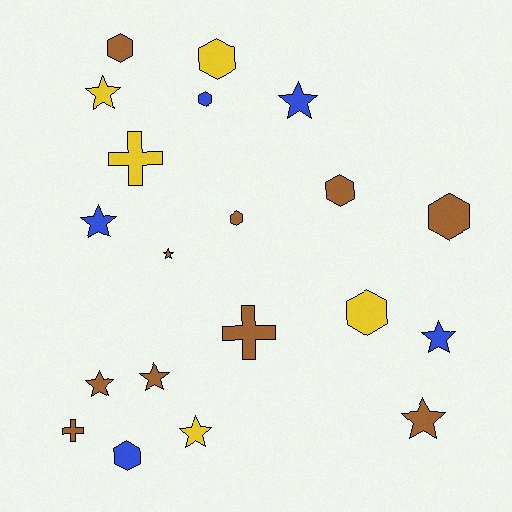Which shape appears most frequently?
Star, with 9 objects.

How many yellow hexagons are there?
There are 2 yellow hexagons.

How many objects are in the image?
There are 20 objects.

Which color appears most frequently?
Brown, with 10 objects.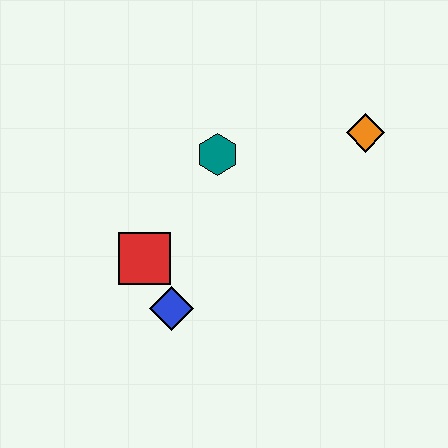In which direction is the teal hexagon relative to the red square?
The teal hexagon is above the red square.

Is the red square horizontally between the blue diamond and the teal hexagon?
No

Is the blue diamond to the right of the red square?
Yes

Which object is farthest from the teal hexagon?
The blue diamond is farthest from the teal hexagon.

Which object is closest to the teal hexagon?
The red square is closest to the teal hexagon.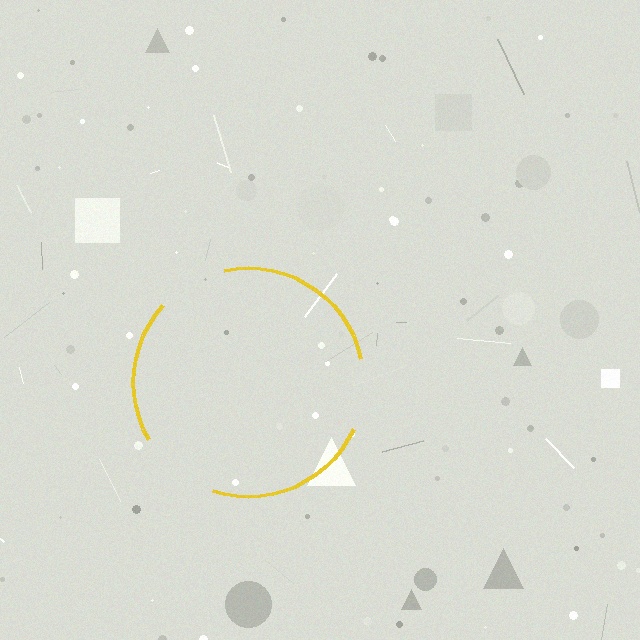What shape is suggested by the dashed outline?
The dashed outline suggests a circle.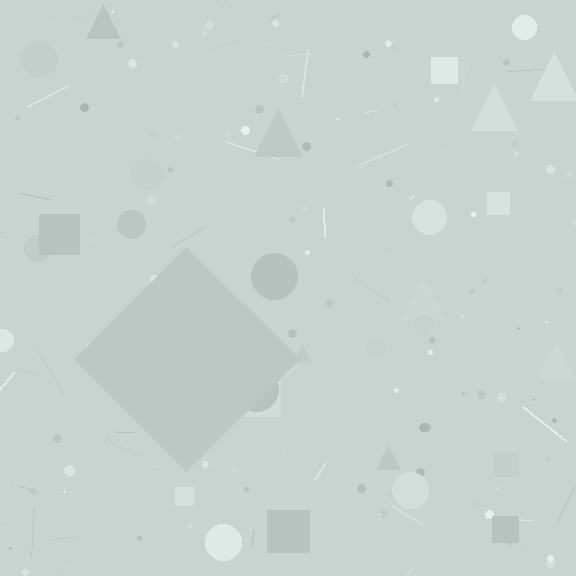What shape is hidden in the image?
A diamond is hidden in the image.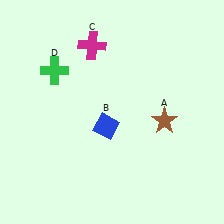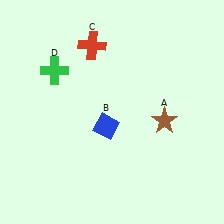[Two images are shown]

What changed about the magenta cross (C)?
In Image 1, C is magenta. In Image 2, it changed to red.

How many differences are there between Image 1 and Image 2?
There is 1 difference between the two images.